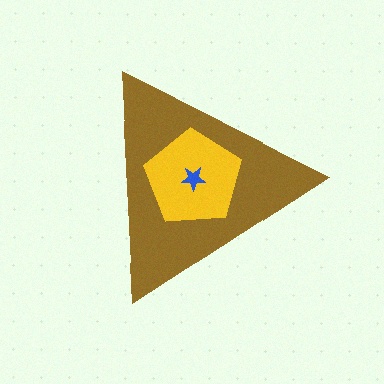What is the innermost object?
The blue star.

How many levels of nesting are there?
3.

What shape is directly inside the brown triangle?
The yellow pentagon.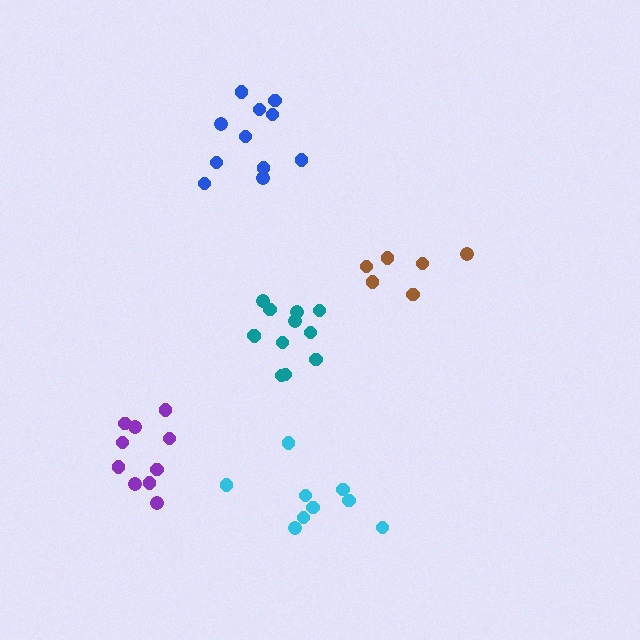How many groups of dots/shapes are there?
There are 5 groups.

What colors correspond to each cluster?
The clusters are colored: brown, blue, cyan, teal, purple.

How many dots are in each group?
Group 1: 6 dots, Group 2: 11 dots, Group 3: 9 dots, Group 4: 12 dots, Group 5: 10 dots (48 total).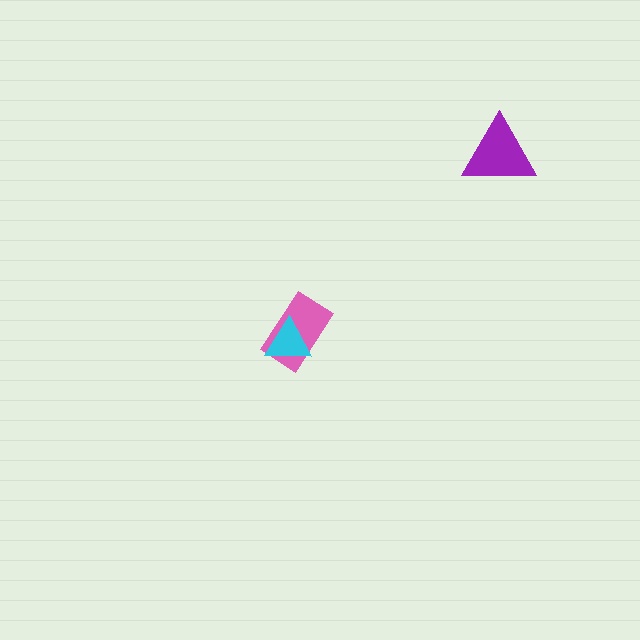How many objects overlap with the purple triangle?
0 objects overlap with the purple triangle.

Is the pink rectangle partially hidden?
Yes, it is partially covered by another shape.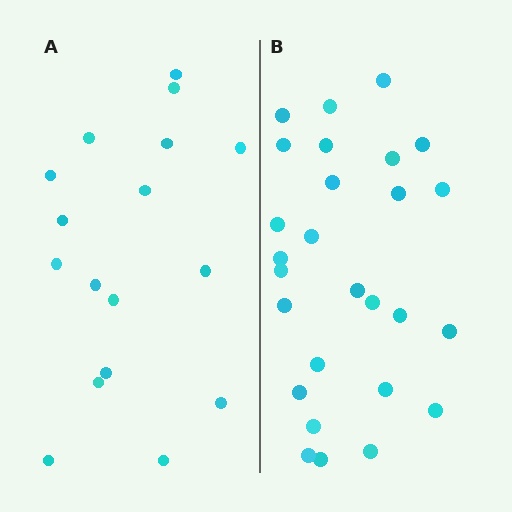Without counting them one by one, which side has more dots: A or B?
Region B (the right region) has more dots.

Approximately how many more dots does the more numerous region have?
Region B has roughly 10 or so more dots than region A.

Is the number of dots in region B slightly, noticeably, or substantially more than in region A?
Region B has substantially more. The ratio is roughly 1.6 to 1.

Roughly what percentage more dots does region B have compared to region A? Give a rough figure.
About 60% more.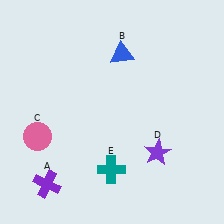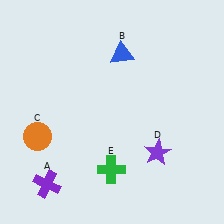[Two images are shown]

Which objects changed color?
C changed from pink to orange. E changed from teal to green.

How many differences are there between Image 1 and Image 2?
There are 2 differences between the two images.